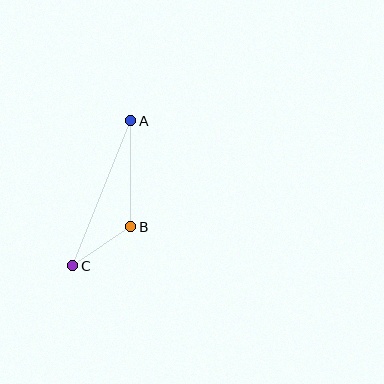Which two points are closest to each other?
Points B and C are closest to each other.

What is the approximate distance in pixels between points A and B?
The distance between A and B is approximately 106 pixels.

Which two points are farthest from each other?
Points A and C are farthest from each other.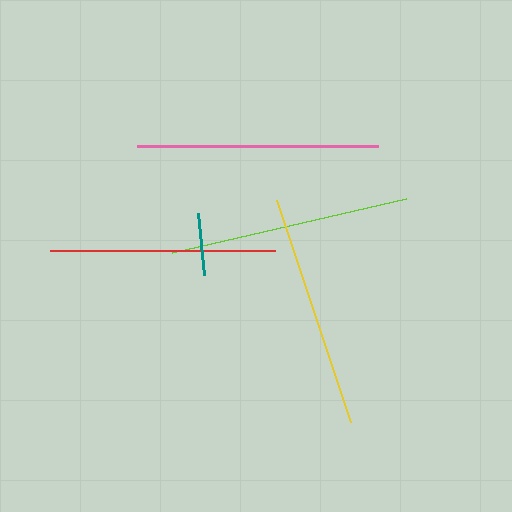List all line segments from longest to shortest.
From longest to shortest: pink, lime, yellow, red, teal.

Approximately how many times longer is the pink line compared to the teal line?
The pink line is approximately 3.9 times the length of the teal line.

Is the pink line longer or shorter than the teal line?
The pink line is longer than the teal line.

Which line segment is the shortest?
The teal line is the shortest at approximately 62 pixels.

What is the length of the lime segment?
The lime segment is approximately 240 pixels long.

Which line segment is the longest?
The pink line is the longest at approximately 241 pixels.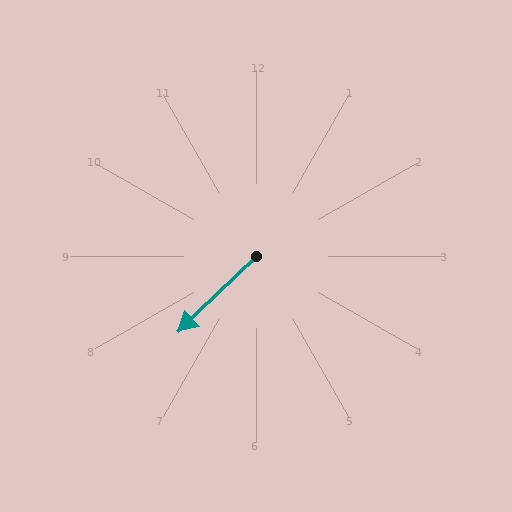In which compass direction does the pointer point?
Southwest.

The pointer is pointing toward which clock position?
Roughly 8 o'clock.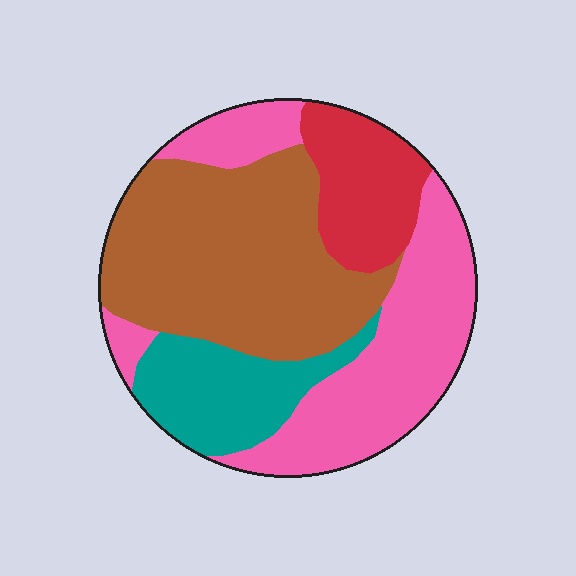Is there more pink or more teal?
Pink.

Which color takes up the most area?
Brown, at roughly 40%.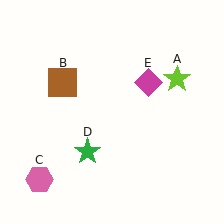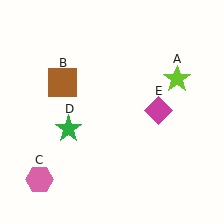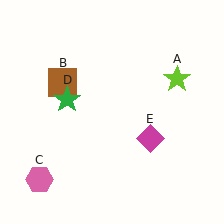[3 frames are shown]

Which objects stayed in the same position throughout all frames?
Lime star (object A) and brown square (object B) and pink hexagon (object C) remained stationary.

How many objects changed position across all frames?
2 objects changed position: green star (object D), magenta diamond (object E).